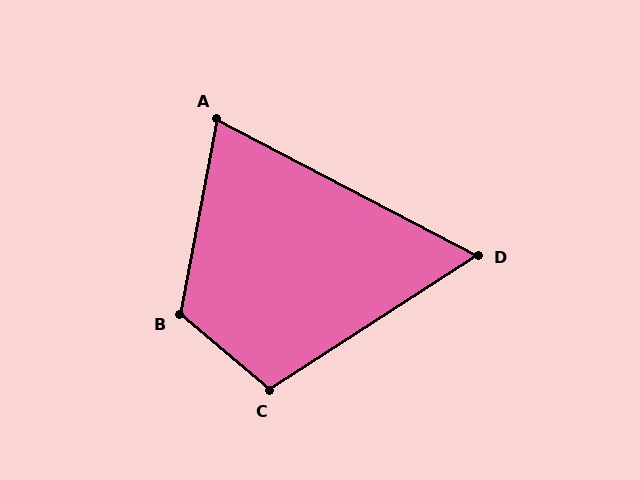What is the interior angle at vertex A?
Approximately 73 degrees (acute).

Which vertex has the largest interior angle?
B, at approximately 120 degrees.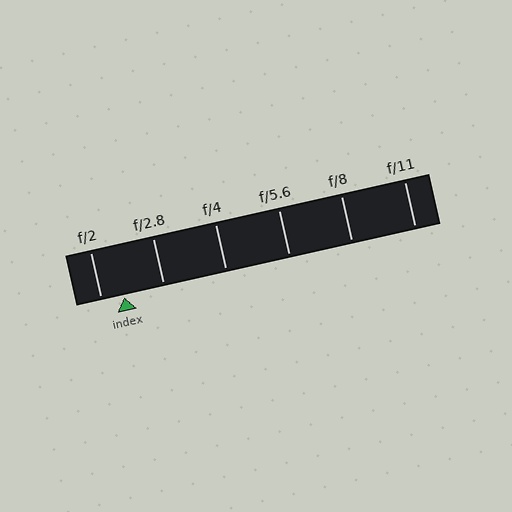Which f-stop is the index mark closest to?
The index mark is closest to f/2.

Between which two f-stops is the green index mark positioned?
The index mark is between f/2 and f/2.8.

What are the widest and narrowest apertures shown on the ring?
The widest aperture shown is f/2 and the narrowest is f/11.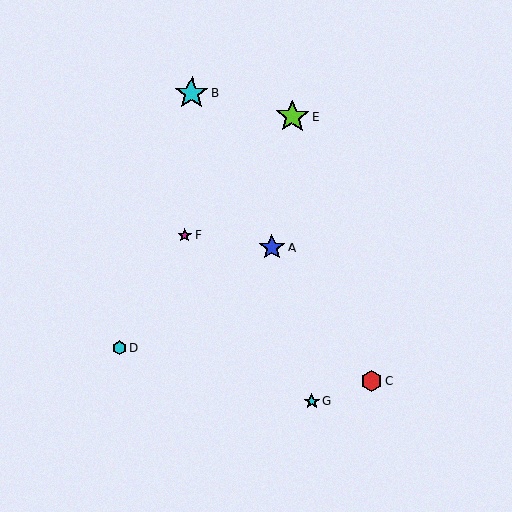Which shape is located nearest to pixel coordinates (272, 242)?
The blue star (labeled A) at (272, 248) is nearest to that location.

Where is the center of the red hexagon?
The center of the red hexagon is at (372, 381).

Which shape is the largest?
The lime star (labeled E) is the largest.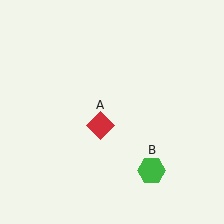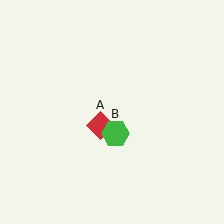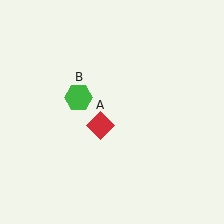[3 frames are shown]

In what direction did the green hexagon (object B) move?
The green hexagon (object B) moved up and to the left.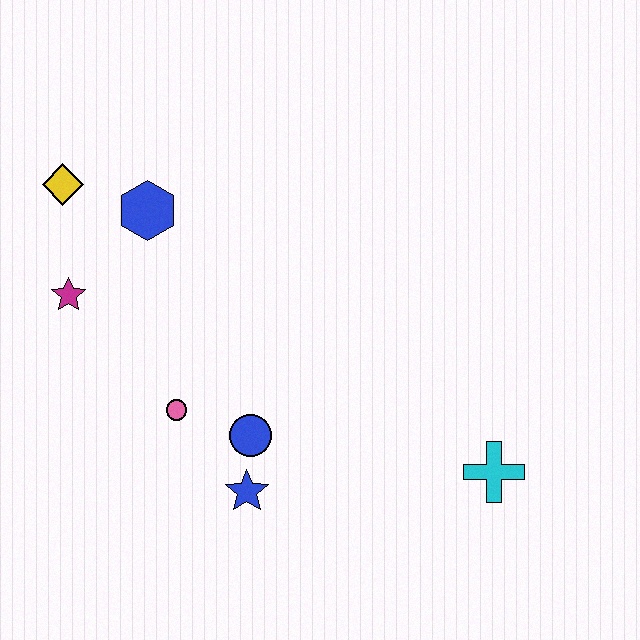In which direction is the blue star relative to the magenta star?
The blue star is below the magenta star.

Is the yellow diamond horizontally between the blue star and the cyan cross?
No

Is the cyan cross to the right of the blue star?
Yes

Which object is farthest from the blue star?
The yellow diamond is farthest from the blue star.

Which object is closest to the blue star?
The blue circle is closest to the blue star.